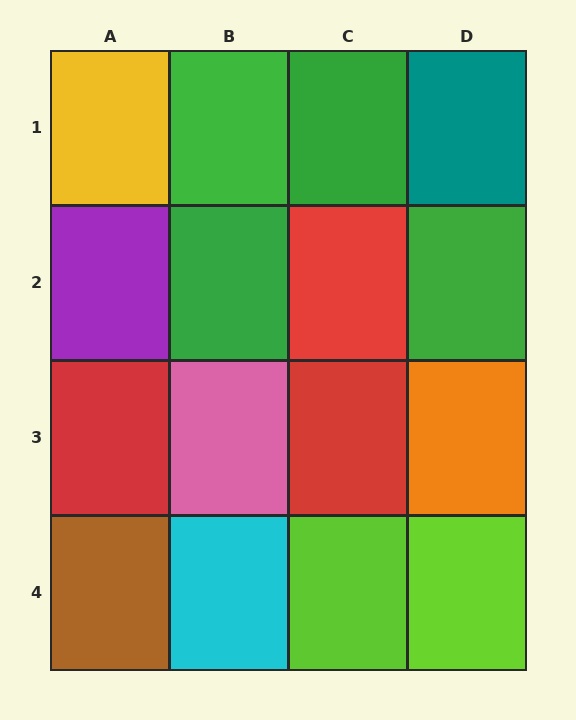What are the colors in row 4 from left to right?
Brown, cyan, lime, lime.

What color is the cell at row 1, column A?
Yellow.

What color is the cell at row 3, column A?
Red.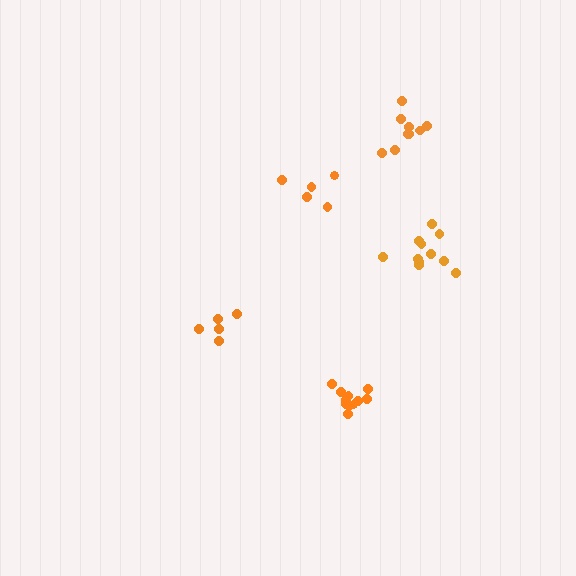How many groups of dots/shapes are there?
There are 5 groups.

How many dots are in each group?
Group 1: 5 dots, Group 2: 5 dots, Group 3: 11 dots, Group 4: 11 dots, Group 5: 9 dots (41 total).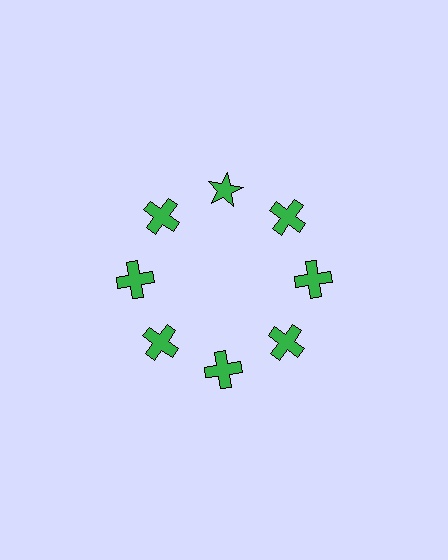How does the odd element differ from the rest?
It has a different shape: star instead of cross.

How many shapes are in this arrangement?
There are 8 shapes arranged in a ring pattern.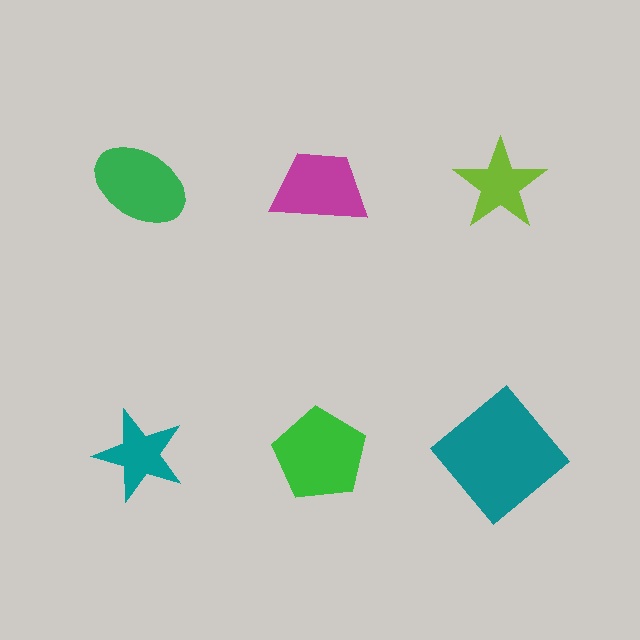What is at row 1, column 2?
A magenta trapezoid.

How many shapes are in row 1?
3 shapes.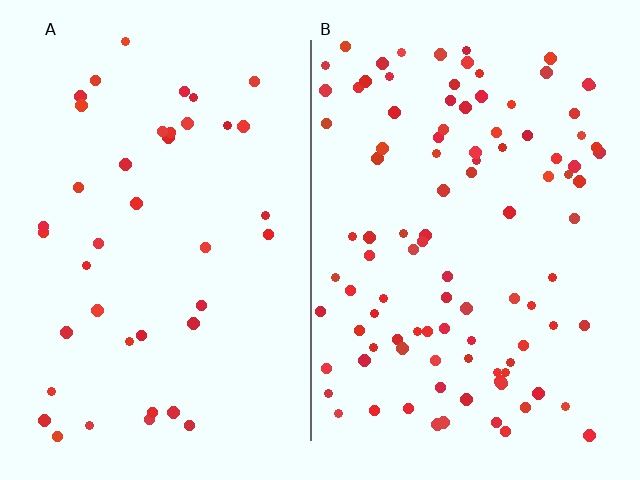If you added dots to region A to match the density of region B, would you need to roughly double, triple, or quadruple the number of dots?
Approximately double.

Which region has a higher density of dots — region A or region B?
B (the right).